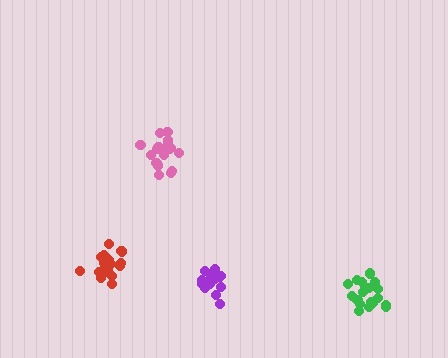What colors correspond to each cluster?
The clusters are colored: pink, green, purple, red.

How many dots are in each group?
Group 1: 18 dots, Group 2: 21 dots, Group 3: 16 dots, Group 4: 19 dots (74 total).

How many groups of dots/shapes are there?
There are 4 groups.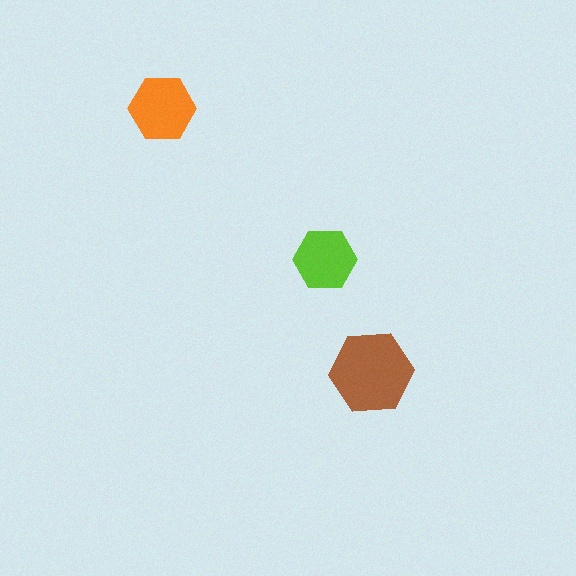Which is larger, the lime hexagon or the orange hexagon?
The orange one.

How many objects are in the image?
There are 3 objects in the image.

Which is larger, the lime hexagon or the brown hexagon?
The brown one.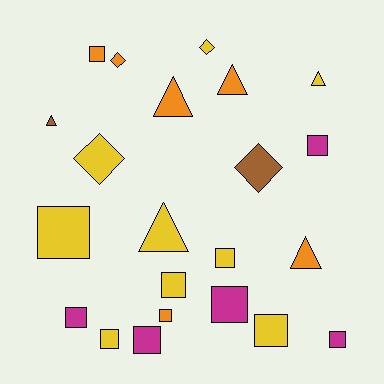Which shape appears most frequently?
Square, with 12 objects.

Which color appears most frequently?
Yellow, with 9 objects.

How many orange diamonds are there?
There is 1 orange diamond.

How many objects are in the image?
There are 22 objects.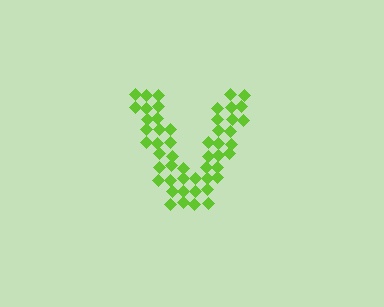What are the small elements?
The small elements are diamonds.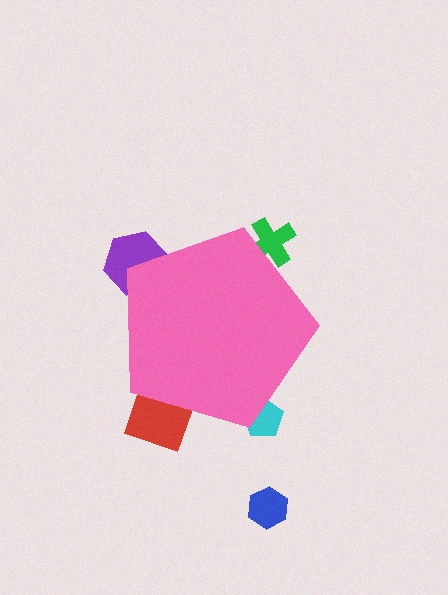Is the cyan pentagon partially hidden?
Yes, the cyan pentagon is partially hidden behind the pink pentagon.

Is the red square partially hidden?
Yes, the red square is partially hidden behind the pink pentagon.